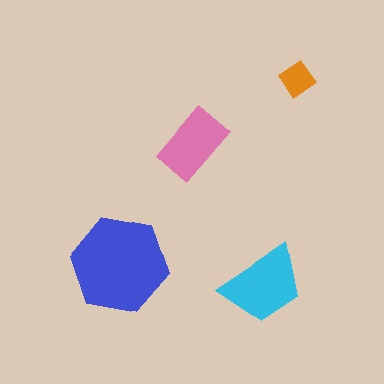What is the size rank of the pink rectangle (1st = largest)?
3rd.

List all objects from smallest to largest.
The orange diamond, the pink rectangle, the cyan trapezoid, the blue hexagon.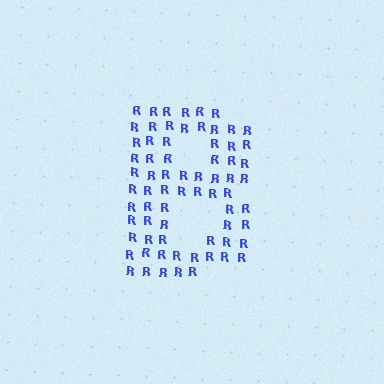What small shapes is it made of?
It is made of small letter R's.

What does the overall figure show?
The overall figure shows the letter B.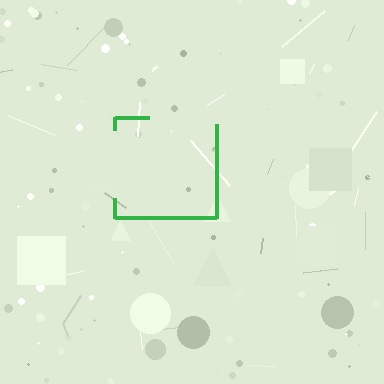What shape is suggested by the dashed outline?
The dashed outline suggests a square.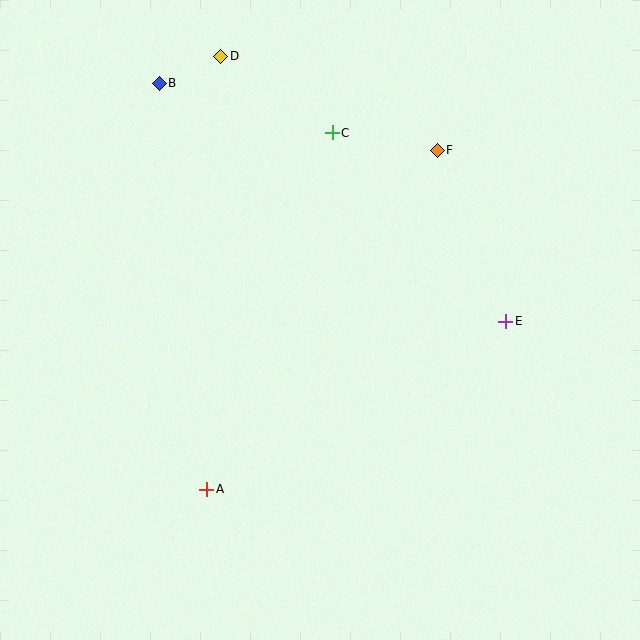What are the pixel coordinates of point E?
Point E is at (506, 321).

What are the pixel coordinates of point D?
Point D is at (221, 56).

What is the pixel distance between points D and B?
The distance between D and B is 67 pixels.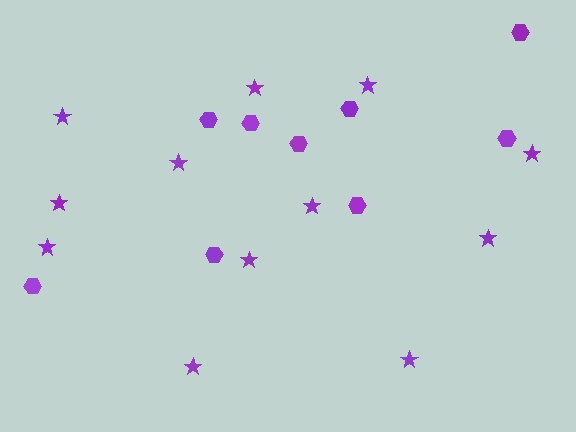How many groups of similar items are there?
There are 2 groups: one group of hexagons (9) and one group of stars (12).